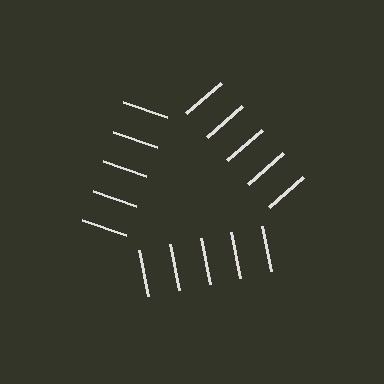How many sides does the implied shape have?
3 sides — the line-ends trace a triangle.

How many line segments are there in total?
15 — 5 along each of the 3 edges.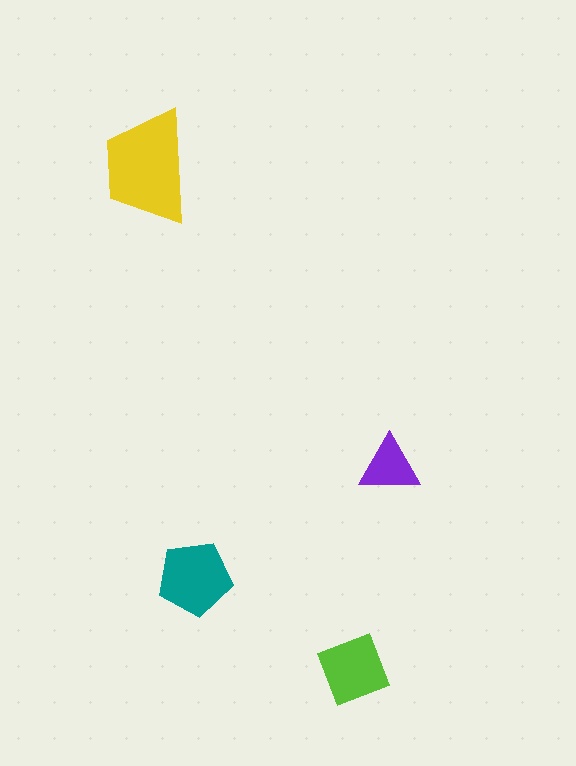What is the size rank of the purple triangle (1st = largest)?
4th.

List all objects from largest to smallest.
The yellow trapezoid, the teal pentagon, the lime diamond, the purple triangle.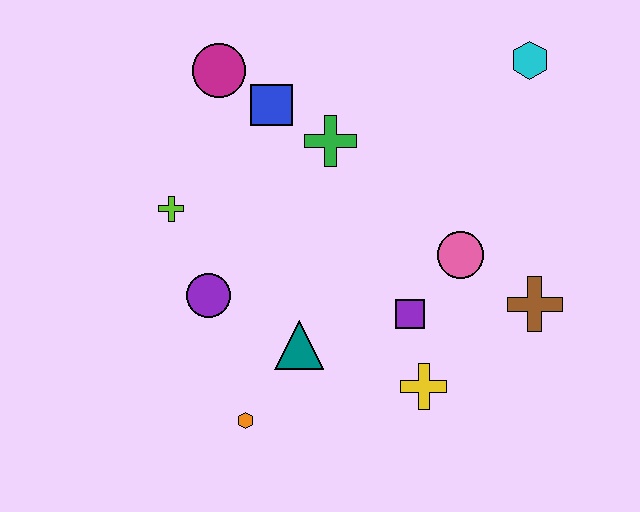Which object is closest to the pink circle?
The purple square is closest to the pink circle.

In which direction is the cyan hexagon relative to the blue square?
The cyan hexagon is to the right of the blue square.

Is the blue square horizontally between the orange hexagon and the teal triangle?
Yes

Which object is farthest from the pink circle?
The magenta circle is farthest from the pink circle.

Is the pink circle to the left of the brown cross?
Yes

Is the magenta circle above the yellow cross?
Yes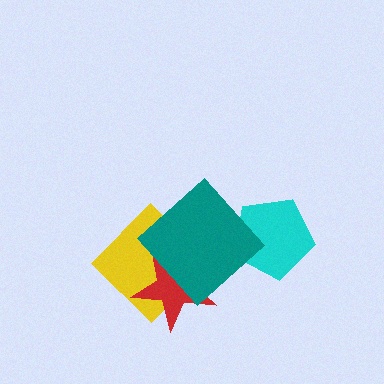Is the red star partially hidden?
Yes, it is partially covered by another shape.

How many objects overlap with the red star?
2 objects overlap with the red star.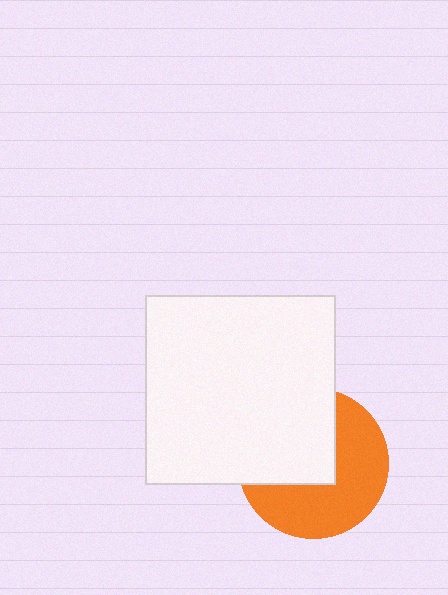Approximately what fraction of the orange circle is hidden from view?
Roughly 46% of the orange circle is hidden behind the white square.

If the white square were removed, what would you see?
You would see the complete orange circle.